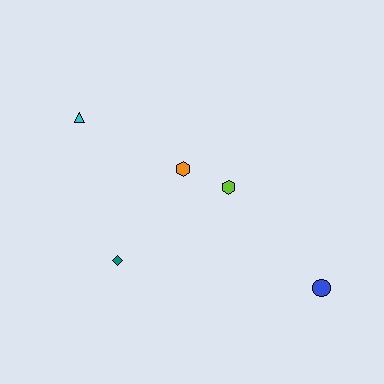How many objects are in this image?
There are 5 objects.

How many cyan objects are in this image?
There is 1 cyan object.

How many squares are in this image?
There are no squares.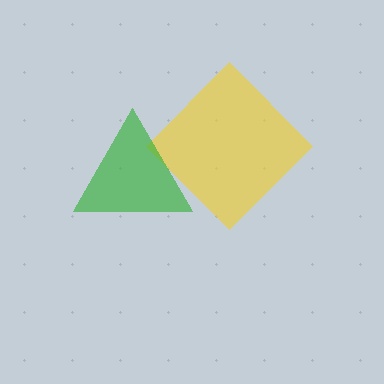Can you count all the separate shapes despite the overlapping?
Yes, there are 2 separate shapes.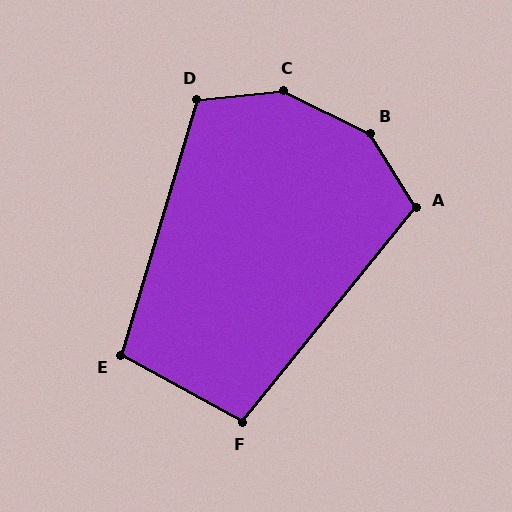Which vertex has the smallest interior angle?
F, at approximately 100 degrees.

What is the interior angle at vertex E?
Approximately 103 degrees (obtuse).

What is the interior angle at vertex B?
Approximately 148 degrees (obtuse).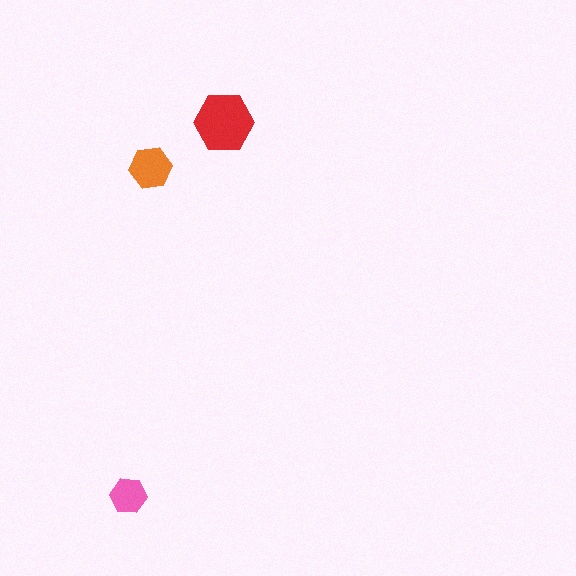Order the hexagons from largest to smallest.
the red one, the orange one, the pink one.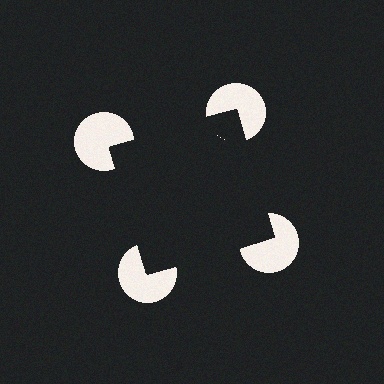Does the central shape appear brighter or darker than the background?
It typically appears slightly darker than the background, even though no actual brightness change is drawn.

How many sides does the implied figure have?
4 sides.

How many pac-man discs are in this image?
There are 4 — one at each vertex of the illusory square.